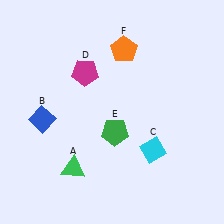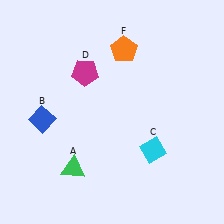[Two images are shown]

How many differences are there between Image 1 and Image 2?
There is 1 difference between the two images.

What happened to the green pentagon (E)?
The green pentagon (E) was removed in Image 2. It was in the bottom-right area of Image 1.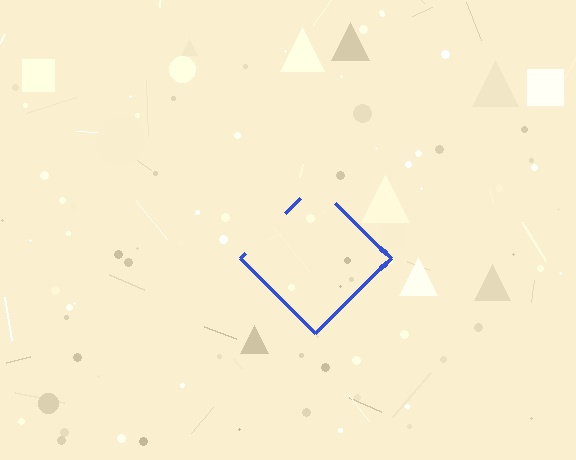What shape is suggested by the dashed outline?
The dashed outline suggests a diamond.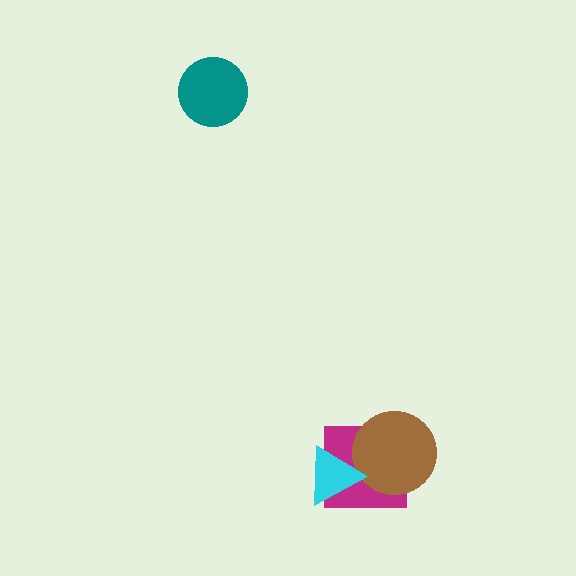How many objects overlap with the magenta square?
2 objects overlap with the magenta square.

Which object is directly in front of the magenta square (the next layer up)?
The brown circle is directly in front of the magenta square.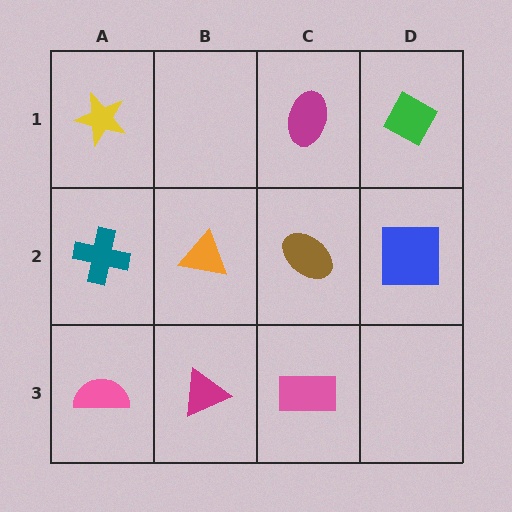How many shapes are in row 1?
3 shapes.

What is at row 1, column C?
A magenta ellipse.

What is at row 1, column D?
A green diamond.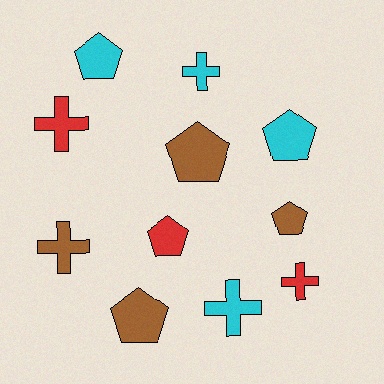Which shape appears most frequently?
Pentagon, with 6 objects.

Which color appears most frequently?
Cyan, with 4 objects.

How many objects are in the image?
There are 11 objects.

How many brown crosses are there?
There is 1 brown cross.